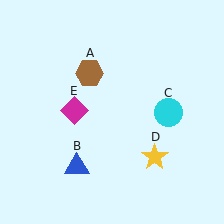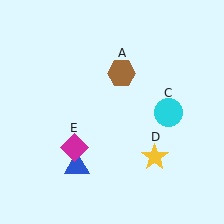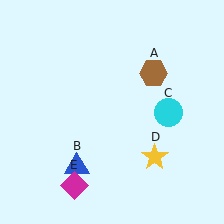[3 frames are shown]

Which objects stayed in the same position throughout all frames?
Blue triangle (object B) and cyan circle (object C) and yellow star (object D) remained stationary.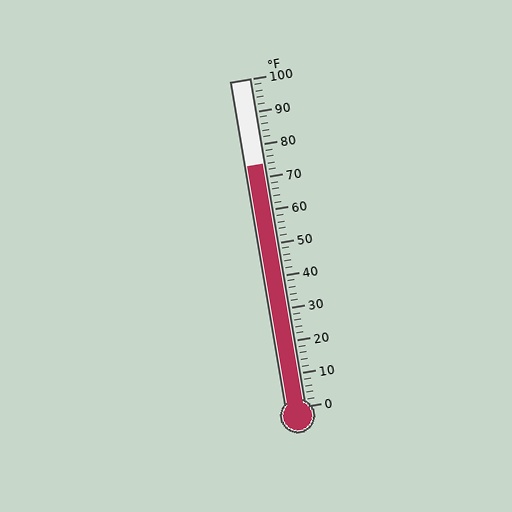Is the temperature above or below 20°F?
The temperature is above 20°F.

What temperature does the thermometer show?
The thermometer shows approximately 74°F.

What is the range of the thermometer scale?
The thermometer scale ranges from 0°F to 100°F.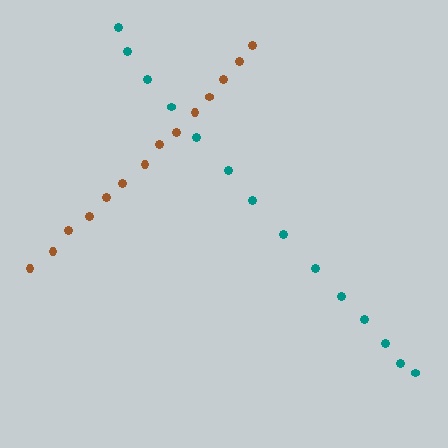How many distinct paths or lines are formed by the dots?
There are 2 distinct paths.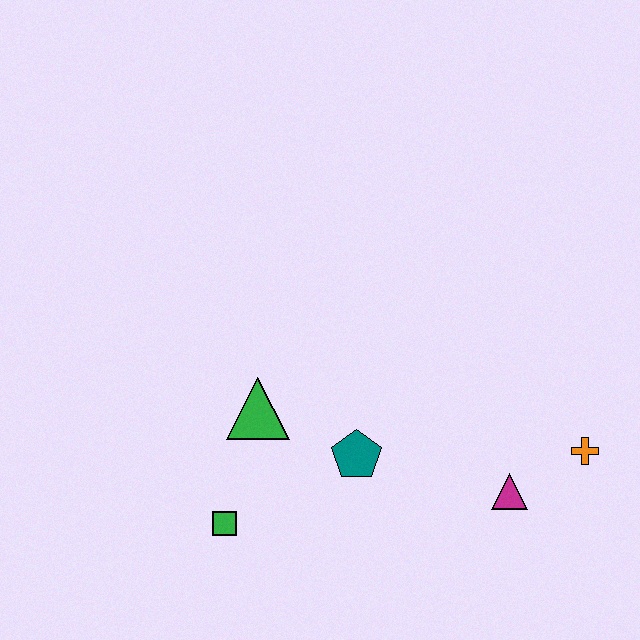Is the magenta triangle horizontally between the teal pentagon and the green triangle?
No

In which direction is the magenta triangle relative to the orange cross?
The magenta triangle is to the left of the orange cross.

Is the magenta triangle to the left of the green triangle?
No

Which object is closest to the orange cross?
The magenta triangle is closest to the orange cross.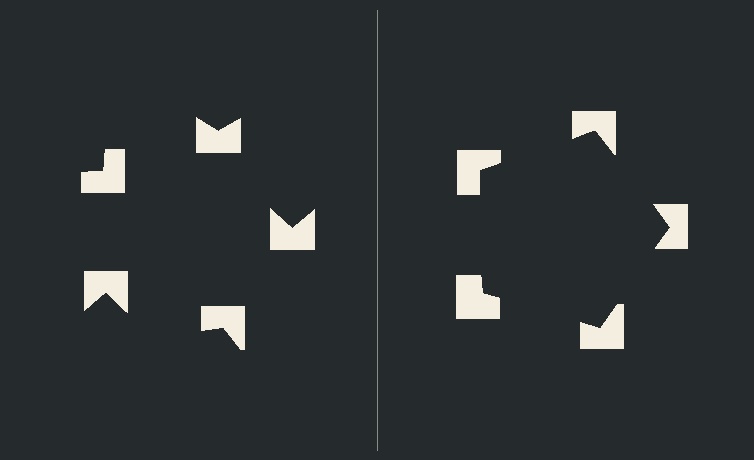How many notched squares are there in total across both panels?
10 — 5 on each side.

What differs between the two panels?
The notched squares are positioned identically on both sides; only the wedge orientations differ. On the right they align to a pentagon; on the left they are misaligned.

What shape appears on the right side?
An illusory pentagon.